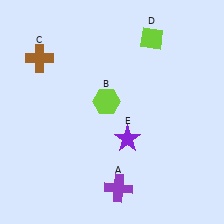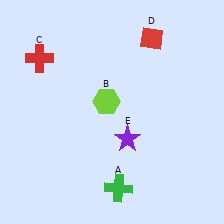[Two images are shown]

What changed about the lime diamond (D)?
In Image 1, D is lime. In Image 2, it changed to red.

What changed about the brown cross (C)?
In Image 1, C is brown. In Image 2, it changed to red.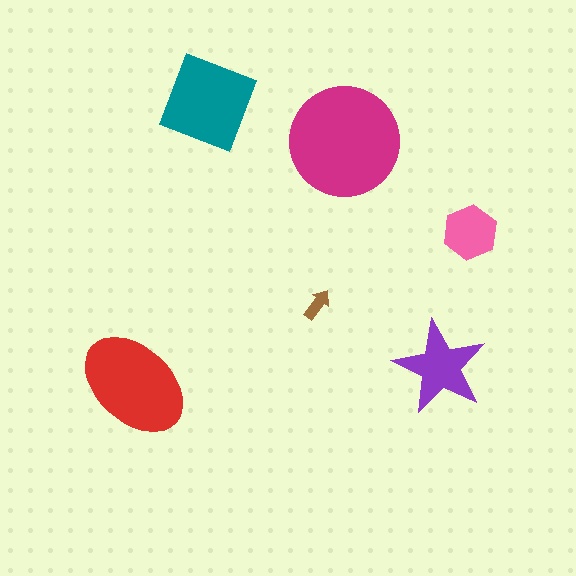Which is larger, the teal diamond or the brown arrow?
The teal diamond.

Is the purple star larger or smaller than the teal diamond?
Smaller.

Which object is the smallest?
The brown arrow.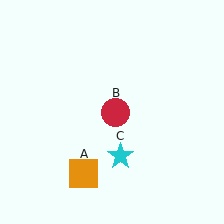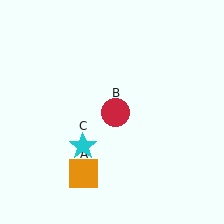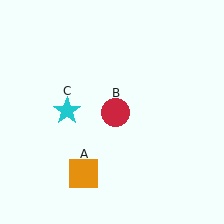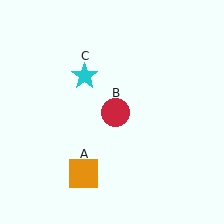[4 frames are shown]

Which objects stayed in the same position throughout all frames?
Orange square (object A) and red circle (object B) remained stationary.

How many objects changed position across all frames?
1 object changed position: cyan star (object C).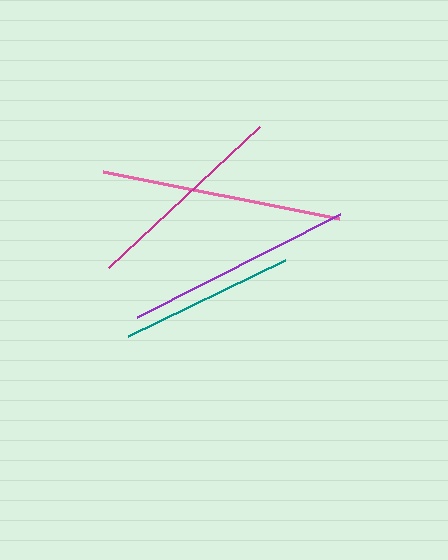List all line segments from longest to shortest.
From longest to shortest: pink, purple, magenta, teal.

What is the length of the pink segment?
The pink segment is approximately 241 pixels long.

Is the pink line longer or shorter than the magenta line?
The pink line is longer than the magenta line.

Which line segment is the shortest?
The teal line is the shortest at approximately 175 pixels.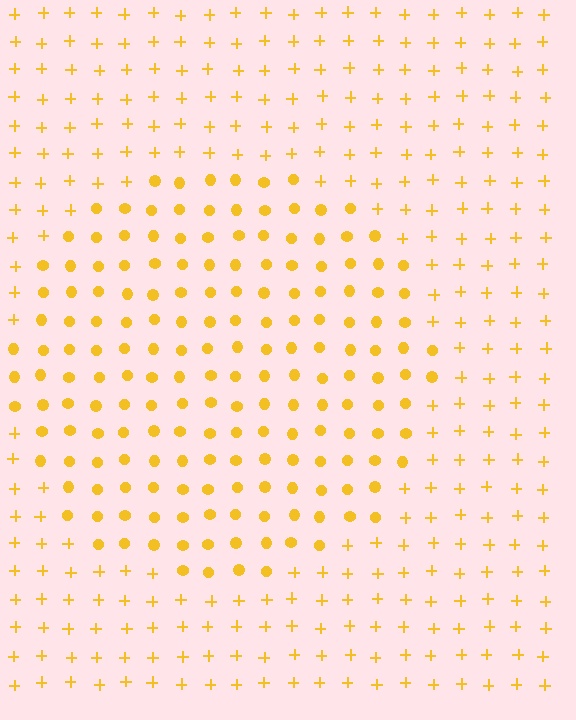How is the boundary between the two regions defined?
The boundary is defined by a change in element shape: circles inside vs. plus signs outside. All elements share the same color and spacing.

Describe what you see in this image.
The image is filled with small yellow elements arranged in a uniform grid. A circle-shaped region contains circles, while the surrounding area contains plus signs. The boundary is defined purely by the change in element shape.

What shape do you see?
I see a circle.